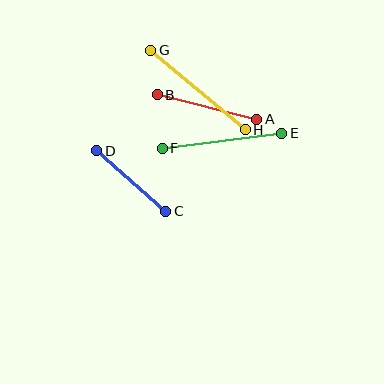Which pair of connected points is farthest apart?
Points G and H are farthest apart.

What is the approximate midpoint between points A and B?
The midpoint is at approximately (207, 107) pixels.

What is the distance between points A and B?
The distance is approximately 102 pixels.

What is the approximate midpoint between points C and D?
The midpoint is at approximately (131, 181) pixels.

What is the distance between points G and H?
The distance is approximately 124 pixels.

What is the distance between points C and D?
The distance is approximately 92 pixels.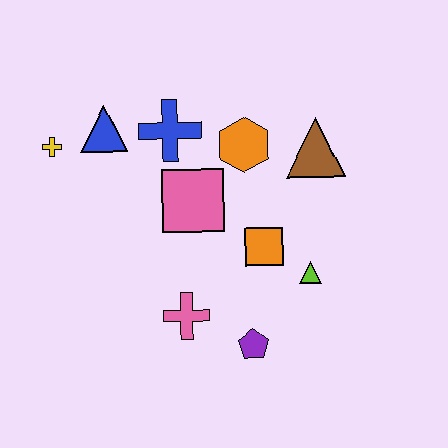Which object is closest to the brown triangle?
The orange hexagon is closest to the brown triangle.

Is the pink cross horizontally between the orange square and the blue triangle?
Yes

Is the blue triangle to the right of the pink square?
No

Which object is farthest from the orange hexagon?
The purple pentagon is farthest from the orange hexagon.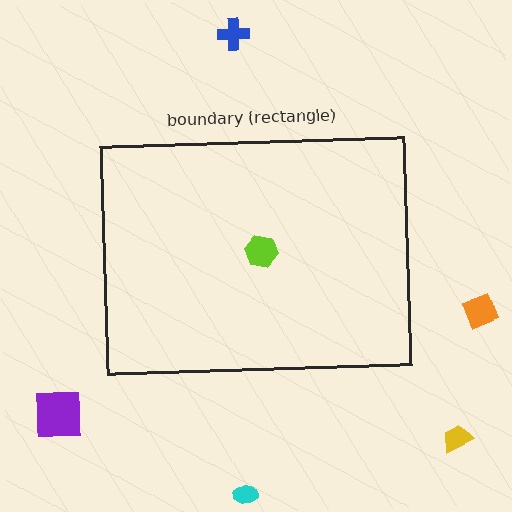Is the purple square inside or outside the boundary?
Outside.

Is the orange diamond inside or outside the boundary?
Outside.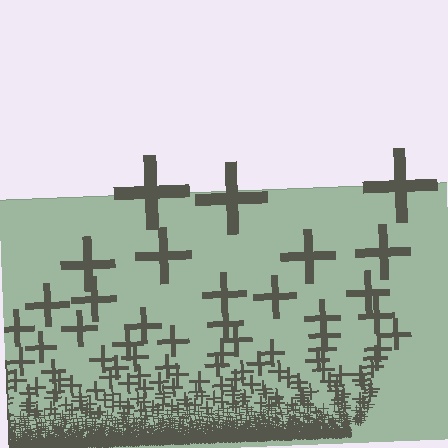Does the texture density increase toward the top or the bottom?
Density increases toward the bottom.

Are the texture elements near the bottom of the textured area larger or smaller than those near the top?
Smaller. The gradient is inverted — elements near the bottom are smaller and denser.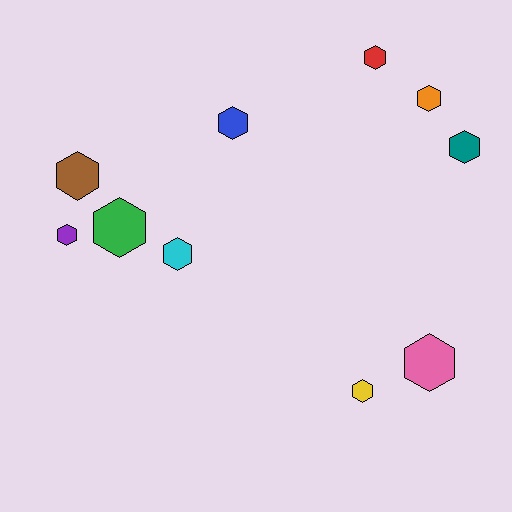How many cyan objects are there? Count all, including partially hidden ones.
There is 1 cyan object.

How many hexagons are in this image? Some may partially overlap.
There are 10 hexagons.